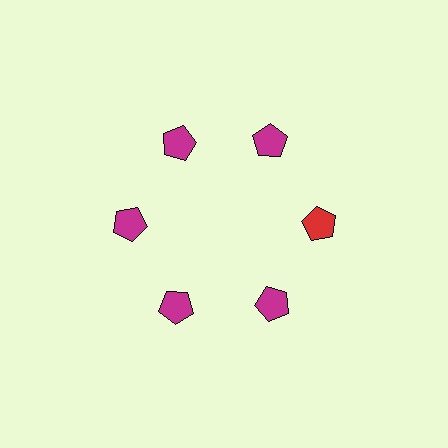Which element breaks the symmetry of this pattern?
The red pentagon at roughly the 3 o'clock position breaks the symmetry. All other shapes are magenta pentagons.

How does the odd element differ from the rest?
It has a different color: red instead of magenta.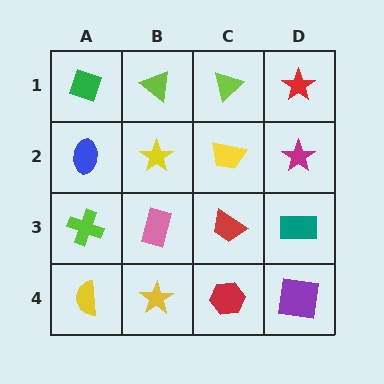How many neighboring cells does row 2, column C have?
4.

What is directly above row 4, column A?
A lime cross.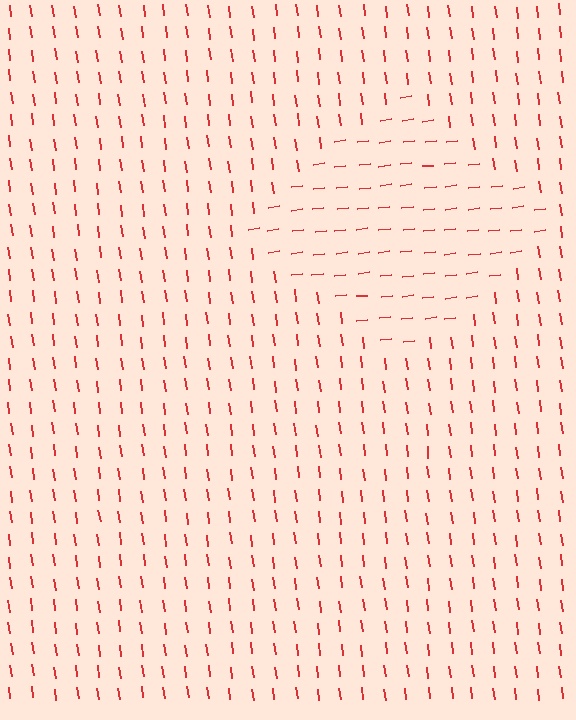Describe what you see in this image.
The image is filled with small red line segments. A diamond region in the image has lines oriented differently from the surrounding lines, creating a visible texture boundary.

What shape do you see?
I see a diamond.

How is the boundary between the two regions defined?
The boundary is defined purely by a change in line orientation (approximately 89 degrees difference). All lines are the same color and thickness.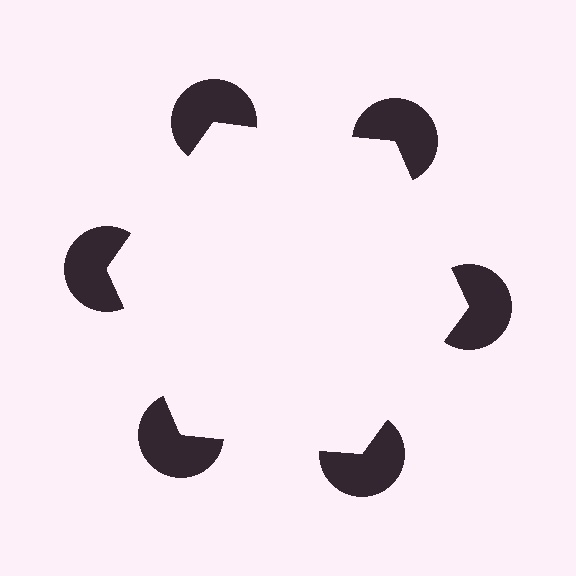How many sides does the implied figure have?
6 sides.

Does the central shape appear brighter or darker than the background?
It typically appears slightly brighter than the background, even though no actual brightness change is drawn.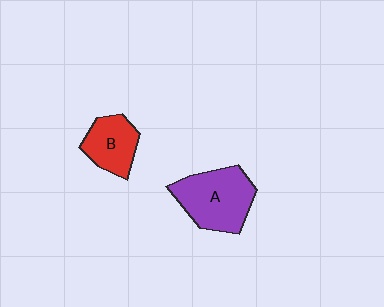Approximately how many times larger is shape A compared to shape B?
Approximately 1.6 times.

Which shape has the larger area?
Shape A (purple).